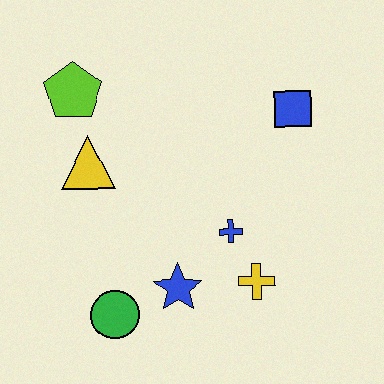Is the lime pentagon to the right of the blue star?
No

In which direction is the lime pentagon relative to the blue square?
The lime pentagon is to the left of the blue square.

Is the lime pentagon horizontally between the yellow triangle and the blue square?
No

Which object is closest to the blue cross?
The yellow cross is closest to the blue cross.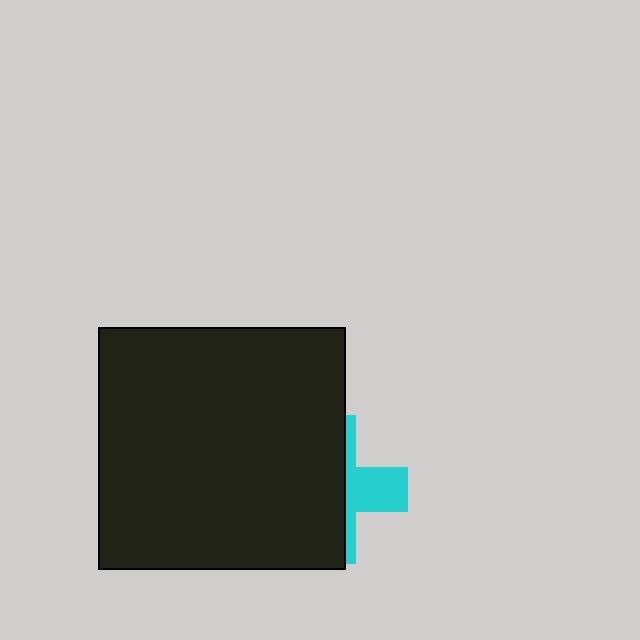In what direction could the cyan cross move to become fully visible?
The cyan cross could move right. That would shift it out from behind the black rectangle entirely.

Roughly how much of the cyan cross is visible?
A small part of it is visible (roughly 33%).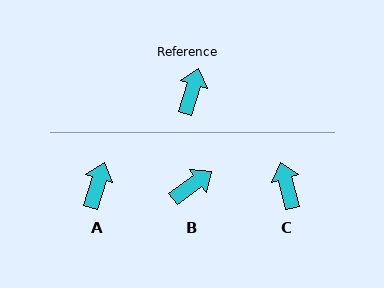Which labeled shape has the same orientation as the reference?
A.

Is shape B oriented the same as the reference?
No, it is off by about 37 degrees.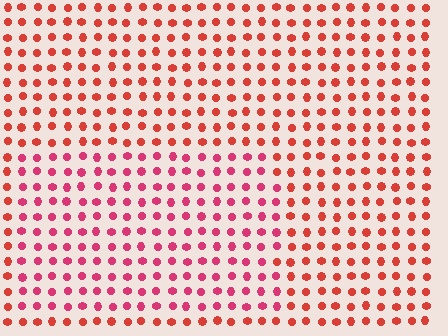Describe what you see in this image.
The image is filled with small red elements in a uniform arrangement. A rectangle-shaped region is visible where the elements are tinted to a slightly different hue, forming a subtle color boundary.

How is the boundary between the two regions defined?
The boundary is defined purely by a slight shift in hue (about 25 degrees). Spacing, size, and orientation are identical on both sides.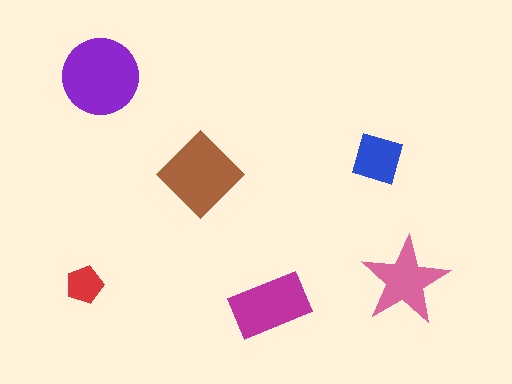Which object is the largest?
The purple circle.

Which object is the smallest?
The red pentagon.